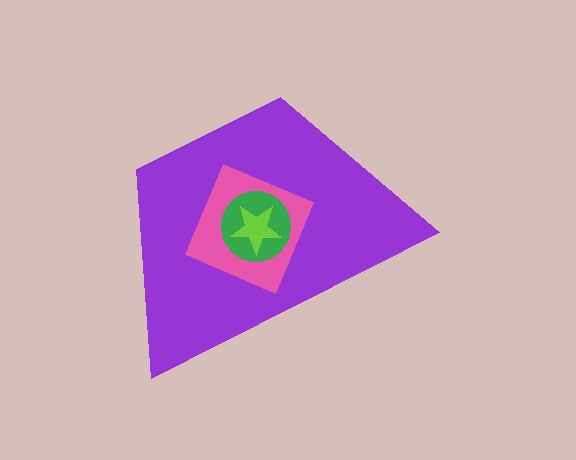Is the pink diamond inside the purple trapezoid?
Yes.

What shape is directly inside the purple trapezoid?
The pink diamond.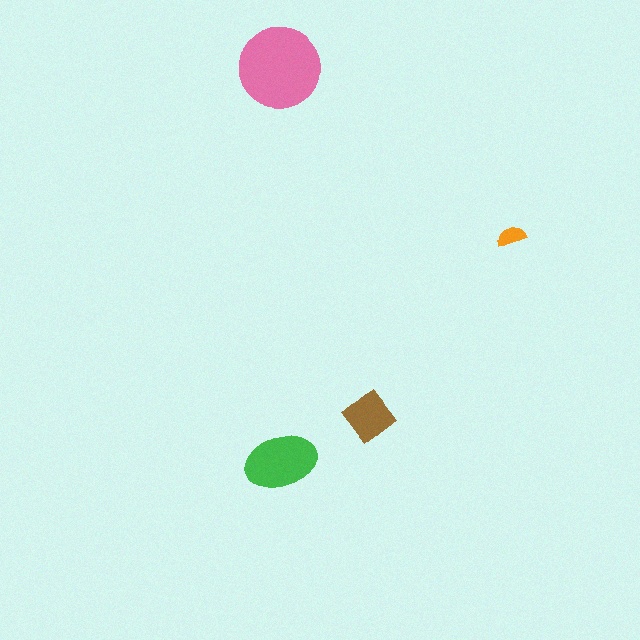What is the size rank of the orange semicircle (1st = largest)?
4th.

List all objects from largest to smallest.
The pink circle, the green ellipse, the brown diamond, the orange semicircle.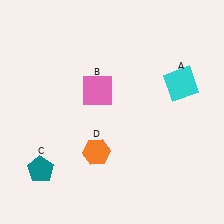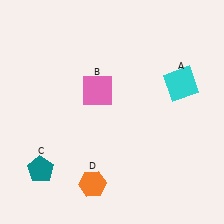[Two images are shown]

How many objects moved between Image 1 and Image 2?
1 object moved between the two images.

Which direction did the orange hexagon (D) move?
The orange hexagon (D) moved down.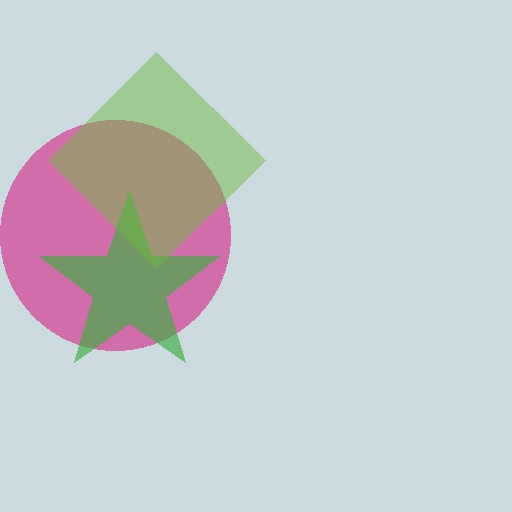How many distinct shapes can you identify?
There are 3 distinct shapes: a magenta circle, a green star, a lime diamond.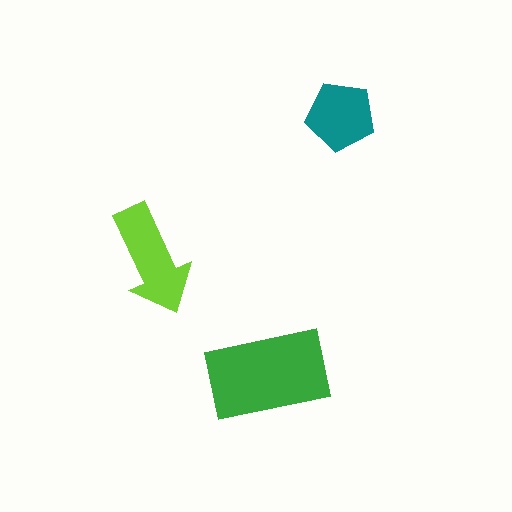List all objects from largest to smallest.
The green rectangle, the lime arrow, the teal pentagon.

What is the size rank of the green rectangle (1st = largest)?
1st.